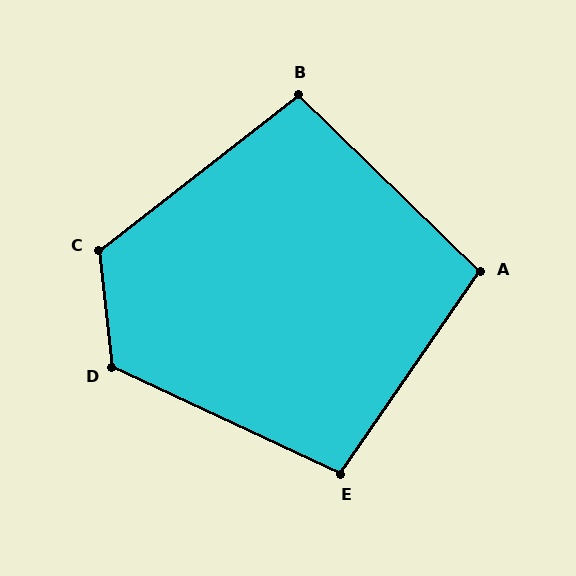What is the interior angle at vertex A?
Approximately 100 degrees (obtuse).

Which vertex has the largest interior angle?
D, at approximately 122 degrees.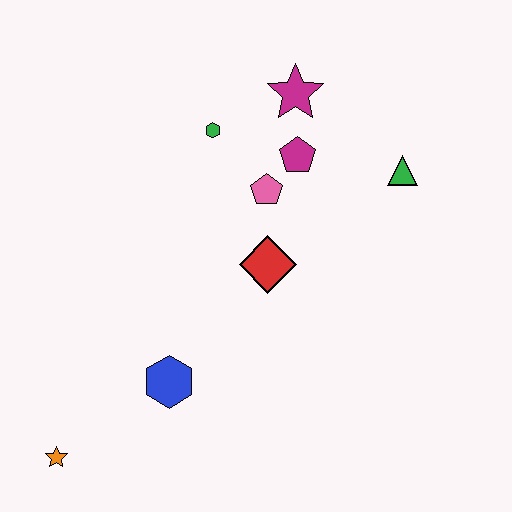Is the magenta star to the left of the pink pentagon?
No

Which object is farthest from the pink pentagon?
The orange star is farthest from the pink pentagon.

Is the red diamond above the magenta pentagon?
No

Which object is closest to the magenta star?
The magenta pentagon is closest to the magenta star.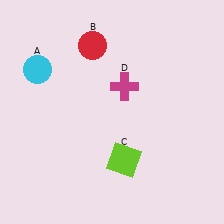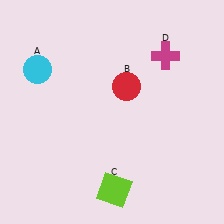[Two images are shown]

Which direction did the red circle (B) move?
The red circle (B) moved down.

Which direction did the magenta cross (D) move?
The magenta cross (D) moved right.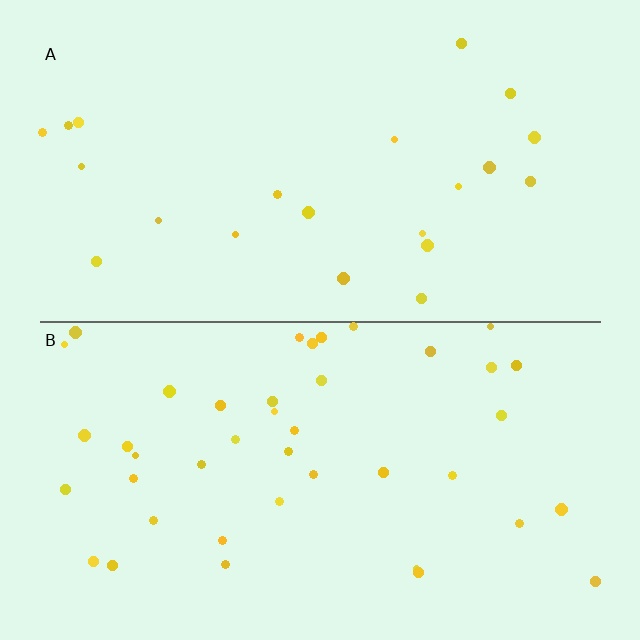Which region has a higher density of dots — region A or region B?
B (the bottom).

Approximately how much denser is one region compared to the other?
Approximately 2.0× — region B over region A.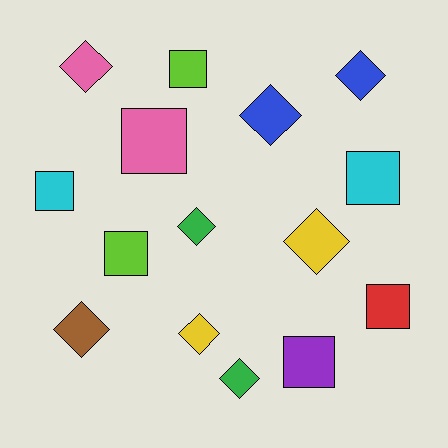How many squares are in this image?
There are 7 squares.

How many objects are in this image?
There are 15 objects.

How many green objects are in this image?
There are 2 green objects.